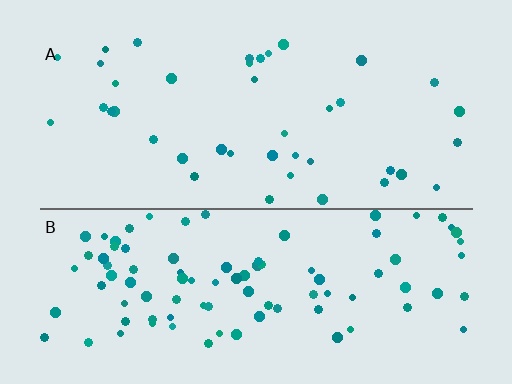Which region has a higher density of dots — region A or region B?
B (the bottom).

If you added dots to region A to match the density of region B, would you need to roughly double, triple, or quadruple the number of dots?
Approximately double.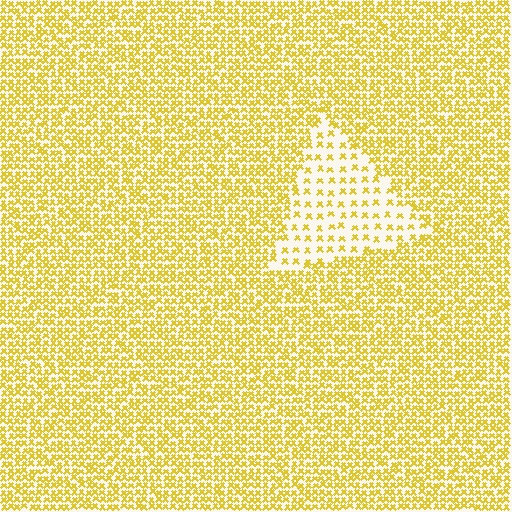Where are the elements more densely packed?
The elements are more densely packed outside the triangle boundary.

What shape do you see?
I see a triangle.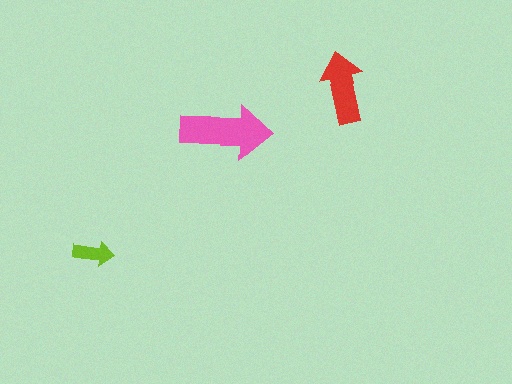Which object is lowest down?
The lime arrow is bottommost.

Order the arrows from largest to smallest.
the pink one, the red one, the lime one.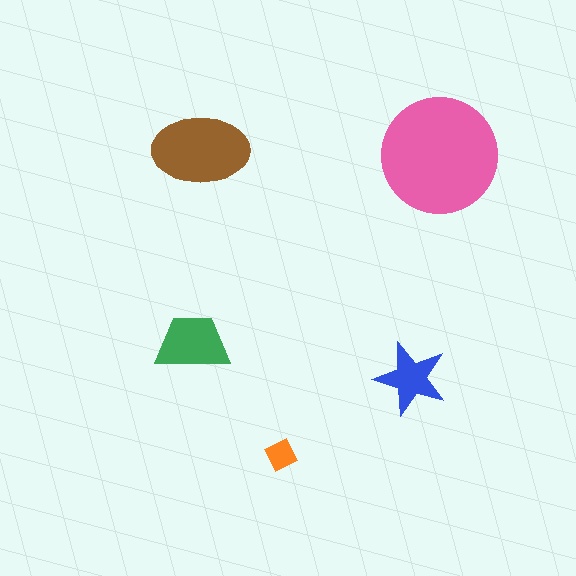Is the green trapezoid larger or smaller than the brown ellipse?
Smaller.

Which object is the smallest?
The orange diamond.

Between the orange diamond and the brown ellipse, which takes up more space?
The brown ellipse.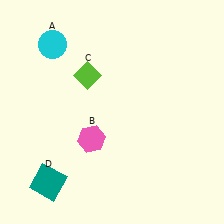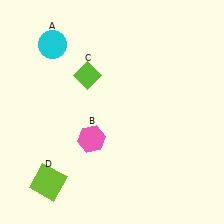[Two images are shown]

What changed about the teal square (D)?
In Image 1, D is teal. In Image 2, it changed to lime.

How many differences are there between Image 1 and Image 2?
There is 1 difference between the two images.